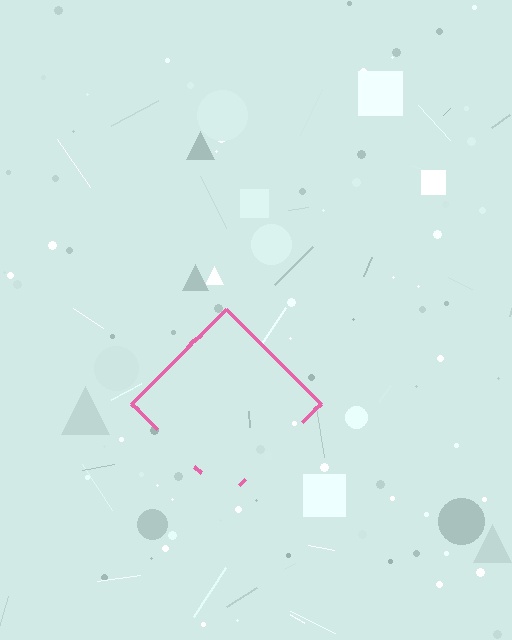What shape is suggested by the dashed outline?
The dashed outline suggests a diamond.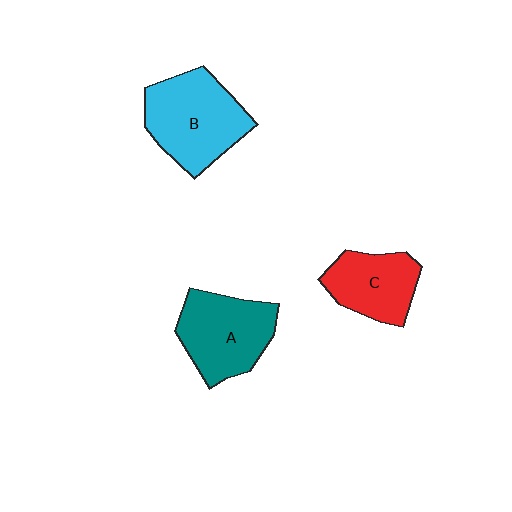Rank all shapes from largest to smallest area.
From largest to smallest: B (cyan), A (teal), C (red).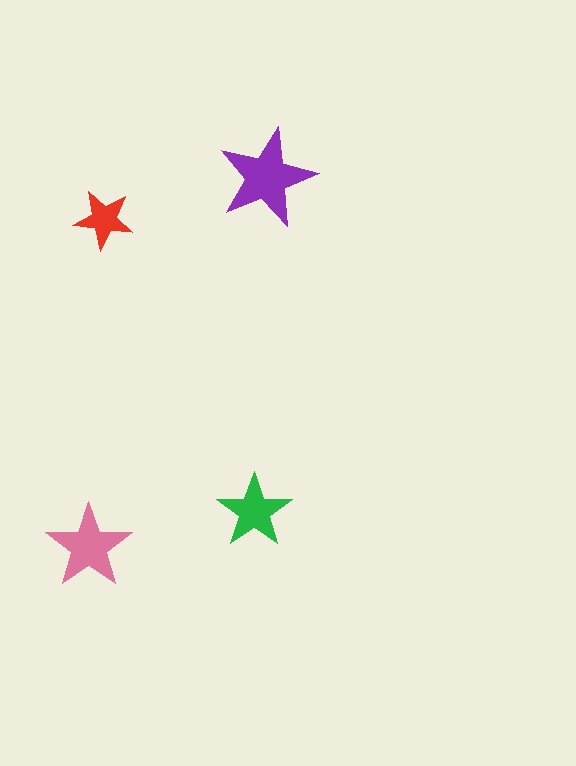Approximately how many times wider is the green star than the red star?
About 1.5 times wider.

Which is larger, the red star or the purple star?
The purple one.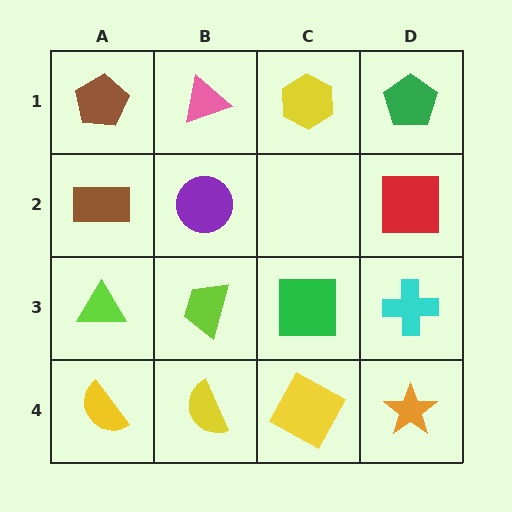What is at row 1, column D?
A green pentagon.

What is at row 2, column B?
A purple circle.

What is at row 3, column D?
A cyan cross.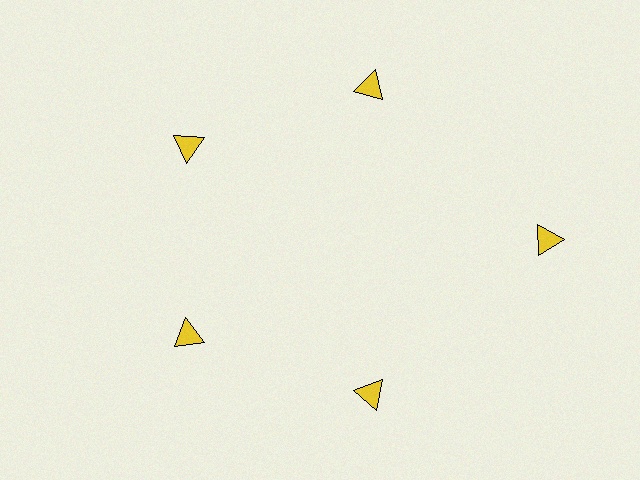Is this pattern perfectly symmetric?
No. The 5 yellow triangles are arranged in a ring, but one element near the 3 o'clock position is pushed outward from the center, breaking the 5-fold rotational symmetry.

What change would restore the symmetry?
The symmetry would be restored by moving it inward, back onto the ring so that all 5 triangles sit at equal angles and equal distance from the center.